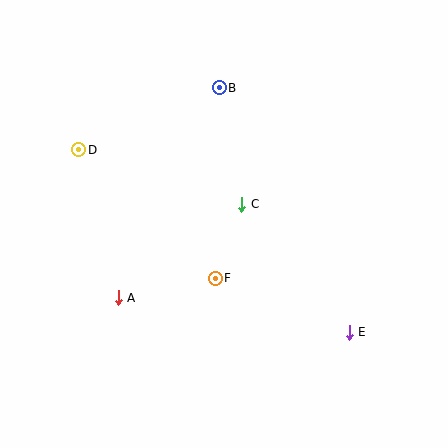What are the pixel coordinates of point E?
Point E is at (349, 332).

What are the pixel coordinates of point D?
Point D is at (79, 150).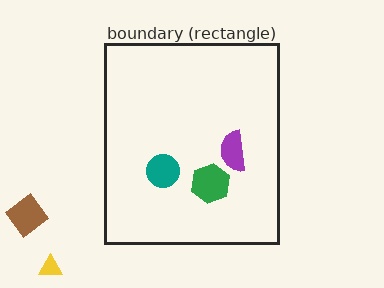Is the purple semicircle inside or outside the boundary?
Inside.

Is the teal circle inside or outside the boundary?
Inside.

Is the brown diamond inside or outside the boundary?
Outside.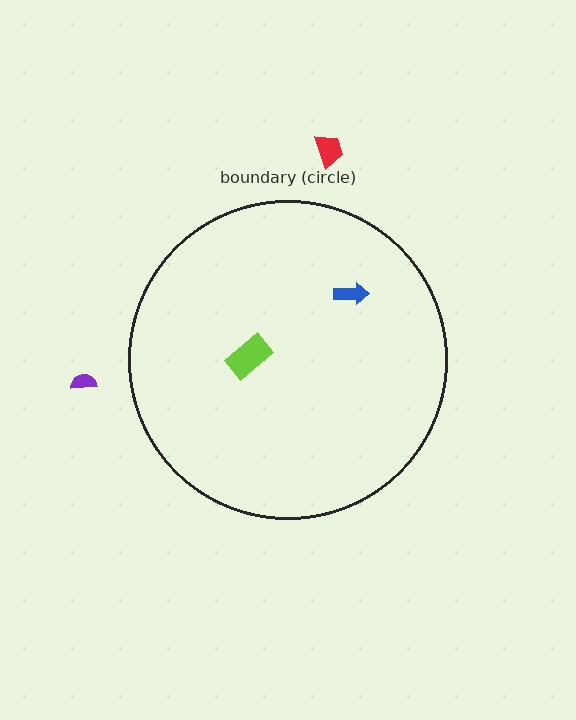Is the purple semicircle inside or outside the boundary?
Outside.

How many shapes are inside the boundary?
2 inside, 2 outside.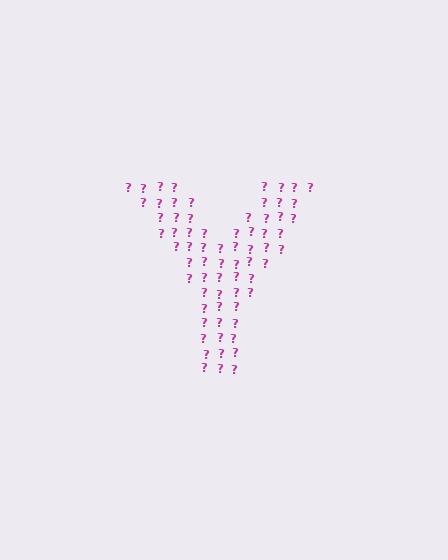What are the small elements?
The small elements are question marks.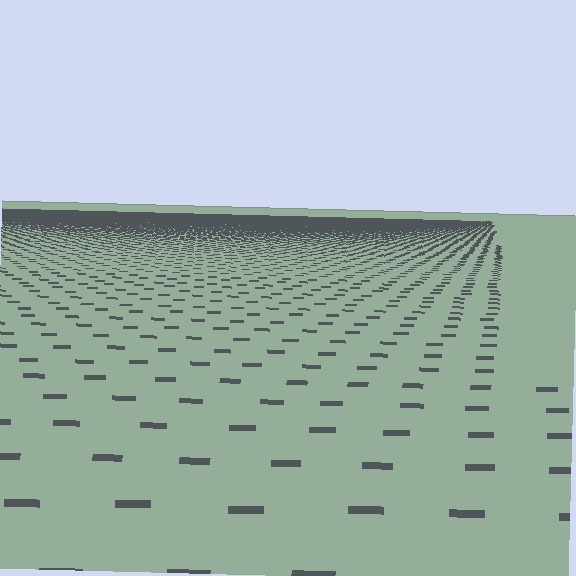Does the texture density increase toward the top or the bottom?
Density increases toward the top.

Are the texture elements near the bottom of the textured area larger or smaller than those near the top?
Larger. Near the bottom, elements are closer to the viewer and appear at a bigger on-screen size.